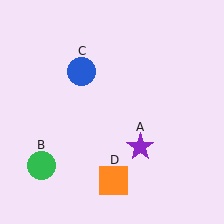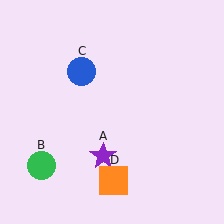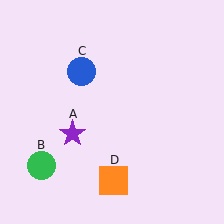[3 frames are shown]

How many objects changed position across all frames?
1 object changed position: purple star (object A).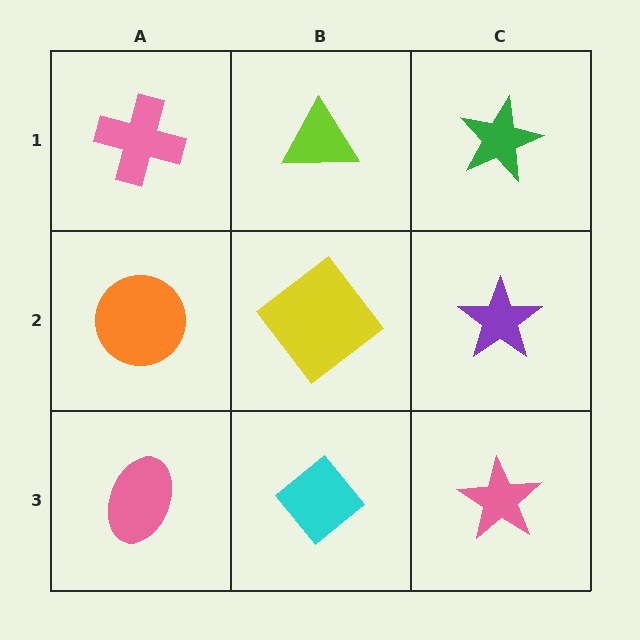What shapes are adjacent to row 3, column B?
A yellow diamond (row 2, column B), a pink ellipse (row 3, column A), a pink star (row 3, column C).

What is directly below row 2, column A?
A pink ellipse.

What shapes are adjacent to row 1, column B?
A yellow diamond (row 2, column B), a pink cross (row 1, column A), a green star (row 1, column C).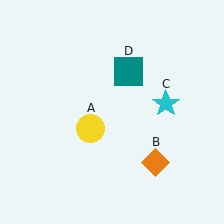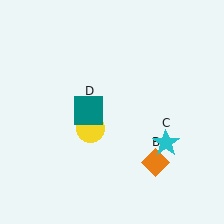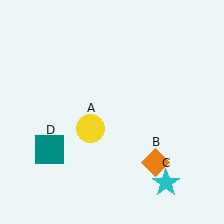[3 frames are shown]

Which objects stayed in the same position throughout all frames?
Yellow circle (object A) and orange diamond (object B) remained stationary.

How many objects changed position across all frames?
2 objects changed position: cyan star (object C), teal square (object D).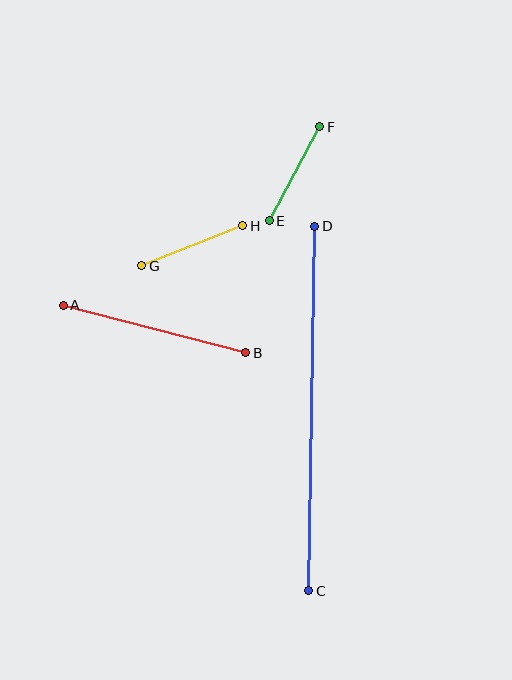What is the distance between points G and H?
The distance is approximately 109 pixels.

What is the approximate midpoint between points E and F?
The midpoint is at approximately (294, 174) pixels.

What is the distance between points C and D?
The distance is approximately 364 pixels.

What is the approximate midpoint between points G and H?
The midpoint is at approximately (192, 246) pixels.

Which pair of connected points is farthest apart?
Points C and D are farthest apart.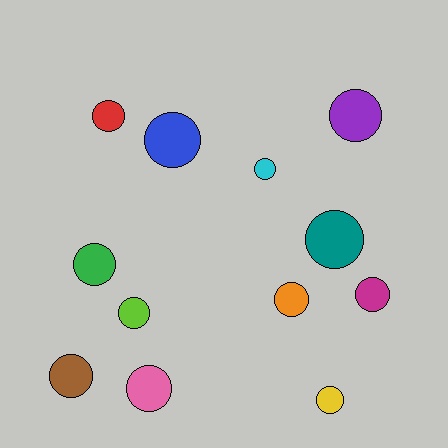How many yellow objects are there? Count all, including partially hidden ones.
There is 1 yellow object.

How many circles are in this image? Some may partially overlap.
There are 12 circles.